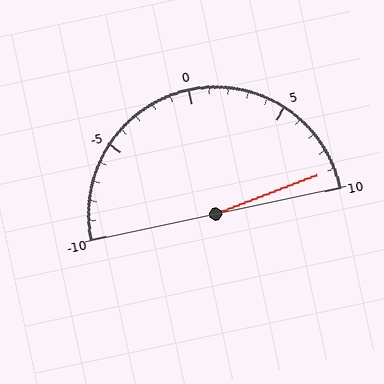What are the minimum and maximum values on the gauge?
The gauge ranges from -10 to 10.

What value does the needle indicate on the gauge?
The needle indicates approximately 9.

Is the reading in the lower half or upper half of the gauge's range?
The reading is in the upper half of the range (-10 to 10).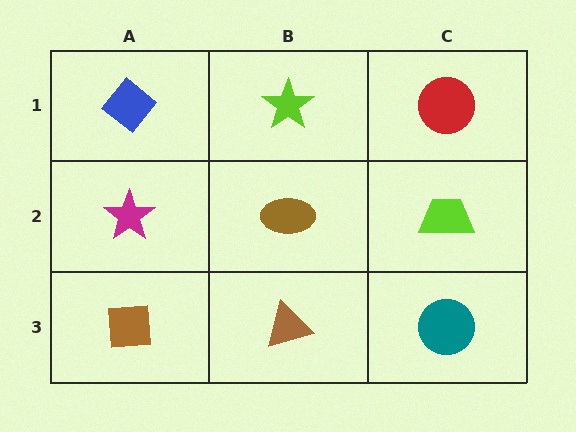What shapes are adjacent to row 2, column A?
A blue diamond (row 1, column A), a brown square (row 3, column A), a brown ellipse (row 2, column B).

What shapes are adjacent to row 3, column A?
A magenta star (row 2, column A), a brown triangle (row 3, column B).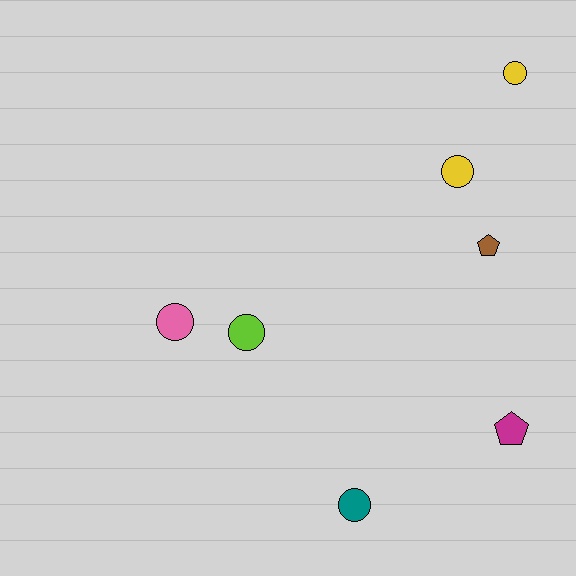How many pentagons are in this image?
There are 2 pentagons.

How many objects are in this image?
There are 7 objects.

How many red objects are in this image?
There are no red objects.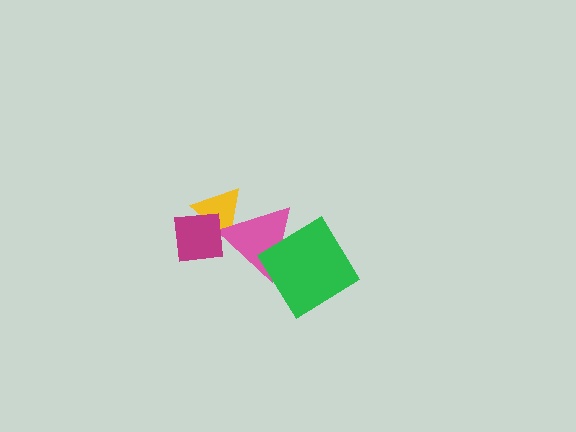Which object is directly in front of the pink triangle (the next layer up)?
The magenta square is directly in front of the pink triangle.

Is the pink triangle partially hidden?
Yes, it is partially covered by another shape.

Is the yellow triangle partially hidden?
Yes, it is partially covered by another shape.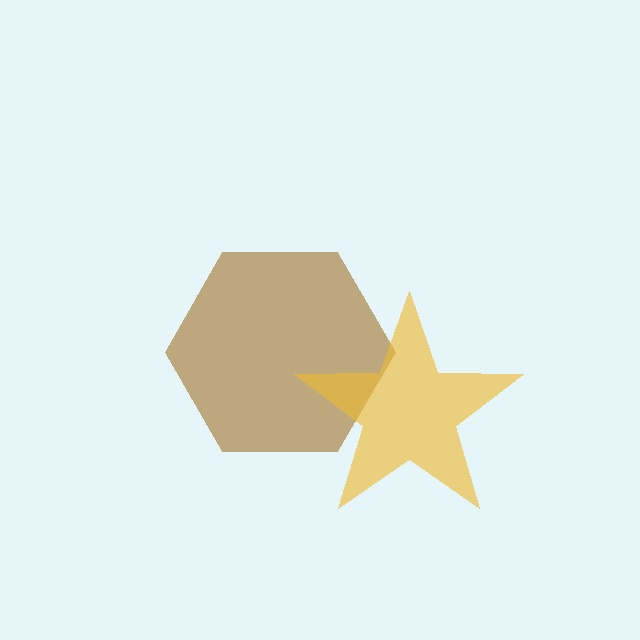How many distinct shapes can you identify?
There are 2 distinct shapes: a brown hexagon, a yellow star.